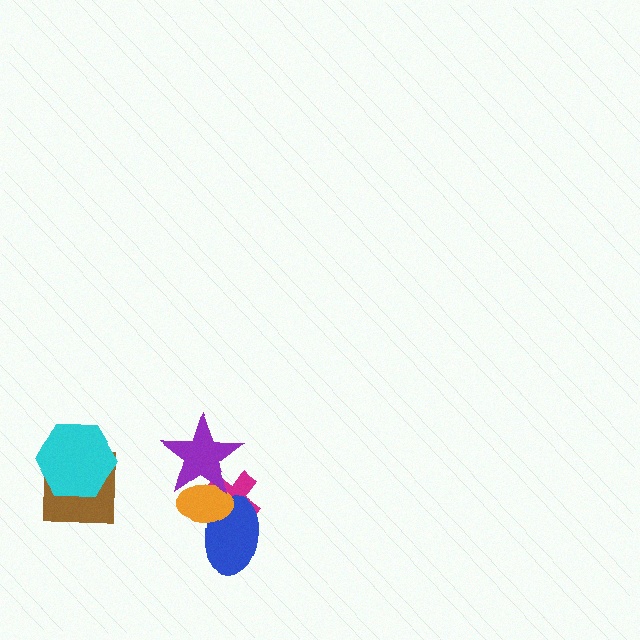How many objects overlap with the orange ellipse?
3 objects overlap with the orange ellipse.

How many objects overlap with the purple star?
2 objects overlap with the purple star.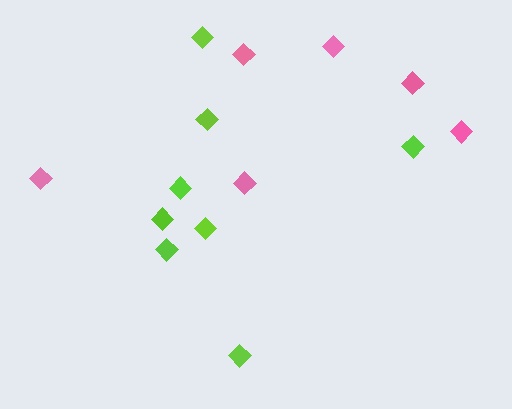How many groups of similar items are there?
There are 2 groups: one group of pink diamonds (6) and one group of lime diamonds (8).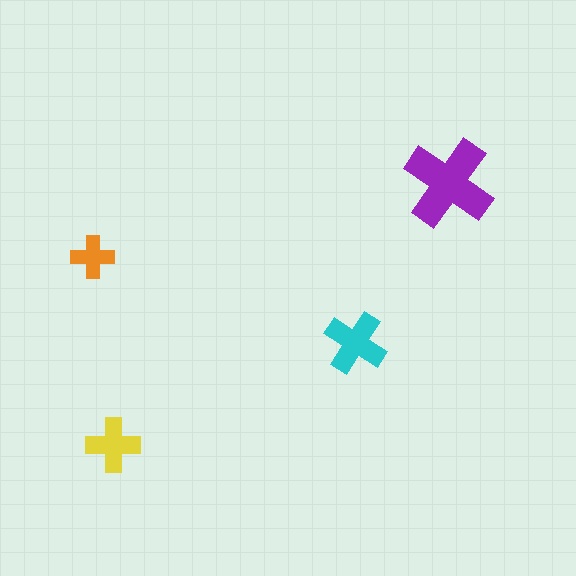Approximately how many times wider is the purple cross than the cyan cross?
About 1.5 times wider.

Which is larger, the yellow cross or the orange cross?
The yellow one.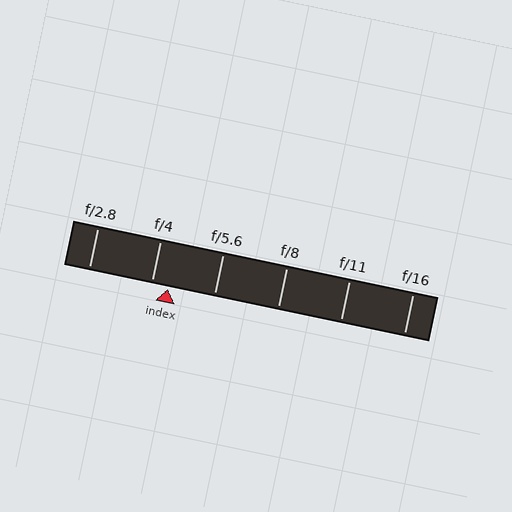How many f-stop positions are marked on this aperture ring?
There are 6 f-stop positions marked.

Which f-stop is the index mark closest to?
The index mark is closest to f/4.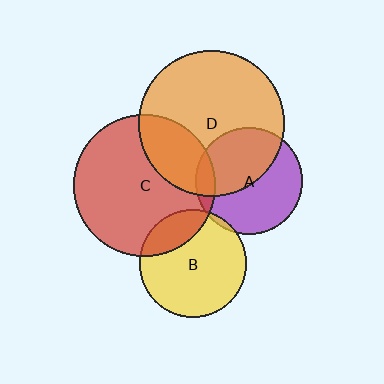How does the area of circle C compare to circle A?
Approximately 1.8 times.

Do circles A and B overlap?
Yes.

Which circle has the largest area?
Circle D (orange).